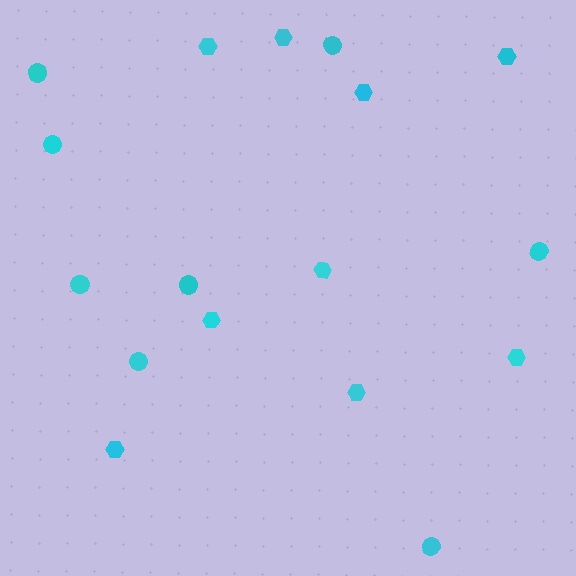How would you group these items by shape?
There are 2 groups: one group of hexagons (9) and one group of circles (8).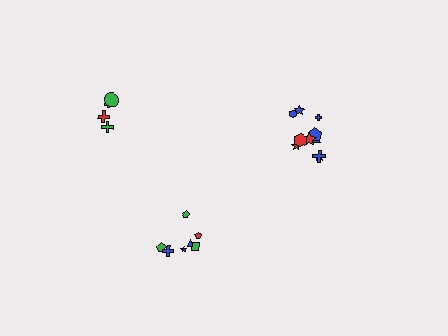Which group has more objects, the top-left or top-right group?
The top-right group.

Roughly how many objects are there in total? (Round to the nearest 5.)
Roughly 20 objects in total.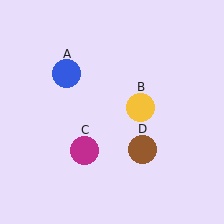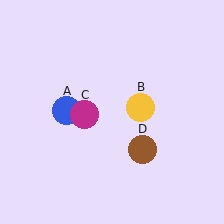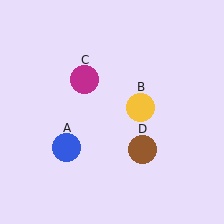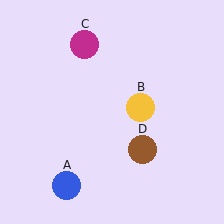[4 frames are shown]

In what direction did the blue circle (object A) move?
The blue circle (object A) moved down.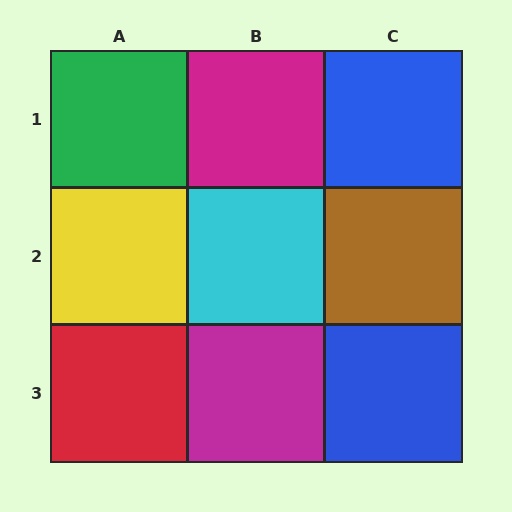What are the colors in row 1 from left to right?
Green, magenta, blue.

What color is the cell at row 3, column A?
Red.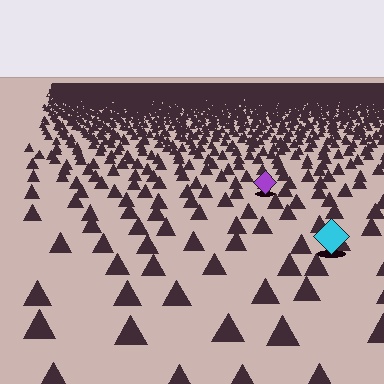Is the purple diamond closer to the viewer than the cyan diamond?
No. The cyan diamond is closer — you can tell from the texture gradient: the ground texture is coarser near it.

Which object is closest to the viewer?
The cyan diamond is closest. The texture marks near it are larger and more spread out.